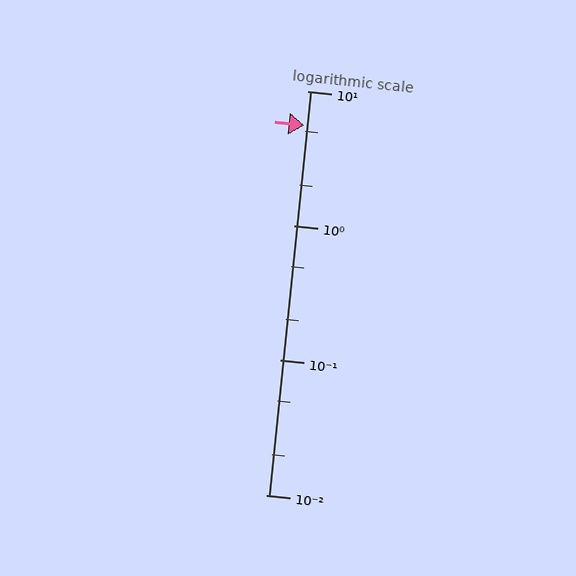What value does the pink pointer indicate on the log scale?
The pointer indicates approximately 5.6.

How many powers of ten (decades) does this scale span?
The scale spans 3 decades, from 0.01 to 10.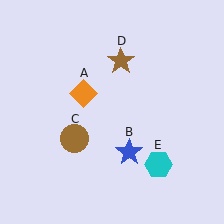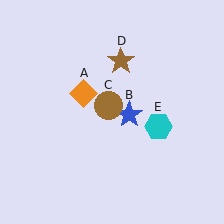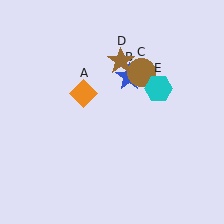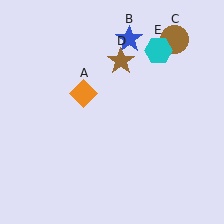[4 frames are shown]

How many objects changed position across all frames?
3 objects changed position: blue star (object B), brown circle (object C), cyan hexagon (object E).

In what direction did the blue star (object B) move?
The blue star (object B) moved up.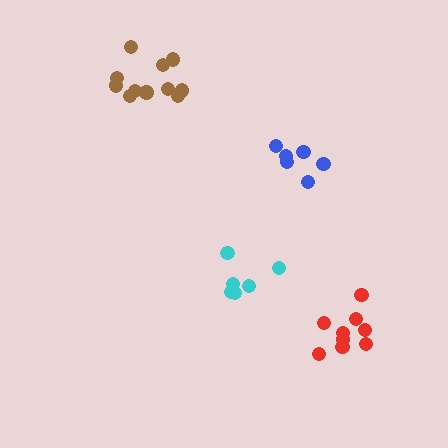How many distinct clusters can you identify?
There are 4 distinct clusters.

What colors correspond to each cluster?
The clusters are colored: cyan, blue, red, brown.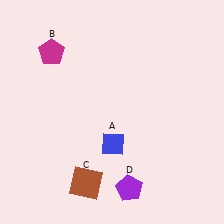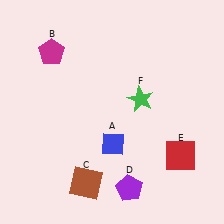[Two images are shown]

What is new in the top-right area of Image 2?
A green star (F) was added in the top-right area of Image 2.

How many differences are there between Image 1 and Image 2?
There are 2 differences between the two images.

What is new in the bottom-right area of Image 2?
A red square (E) was added in the bottom-right area of Image 2.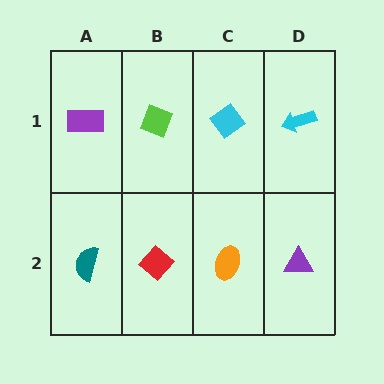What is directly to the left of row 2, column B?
A teal semicircle.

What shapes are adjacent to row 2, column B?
A lime diamond (row 1, column B), a teal semicircle (row 2, column A), an orange ellipse (row 2, column C).